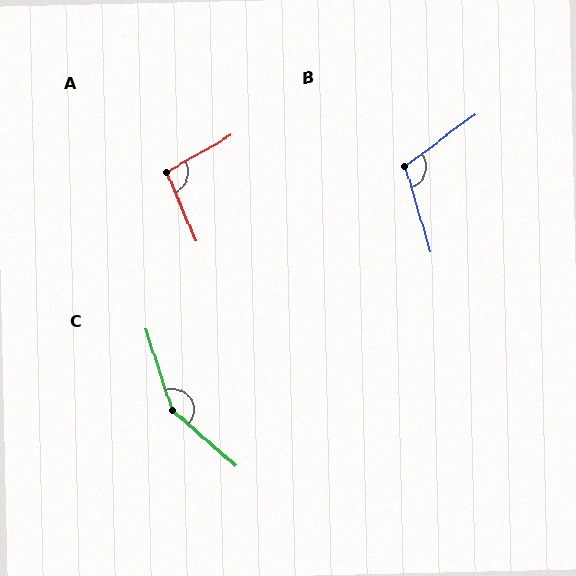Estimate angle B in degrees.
Approximately 110 degrees.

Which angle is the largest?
C, at approximately 149 degrees.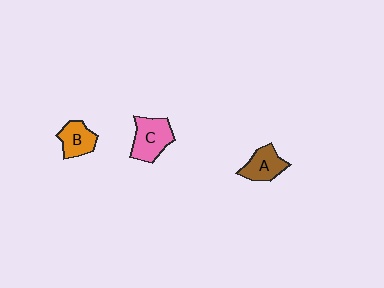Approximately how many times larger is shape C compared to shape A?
Approximately 1.3 times.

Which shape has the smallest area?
Shape B (orange).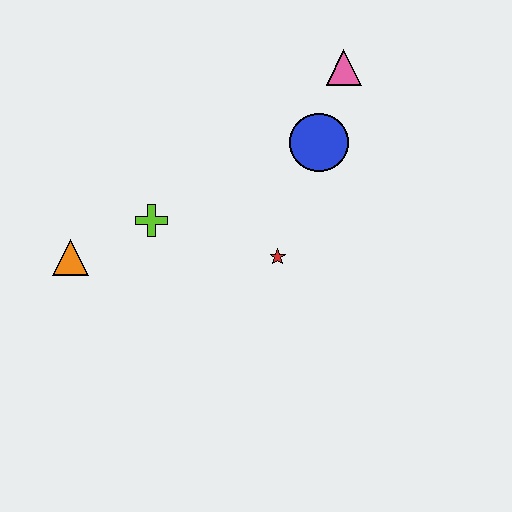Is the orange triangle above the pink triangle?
No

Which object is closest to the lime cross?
The orange triangle is closest to the lime cross.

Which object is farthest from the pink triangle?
The orange triangle is farthest from the pink triangle.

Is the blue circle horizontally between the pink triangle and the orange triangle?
Yes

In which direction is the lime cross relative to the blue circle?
The lime cross is to the left of the blue circle.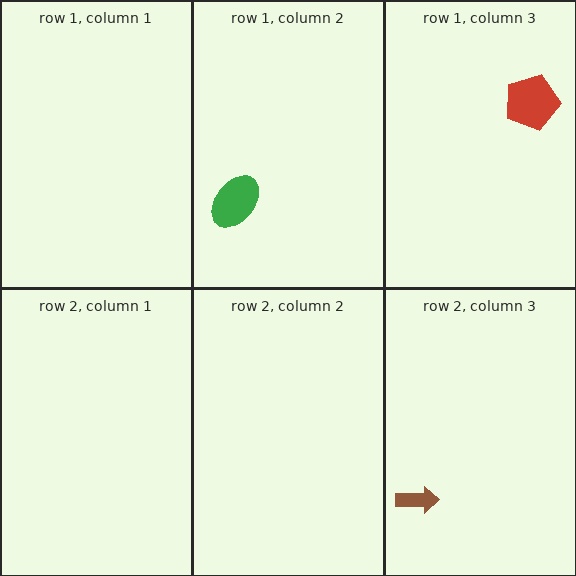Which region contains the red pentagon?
The row 1, column 3 region.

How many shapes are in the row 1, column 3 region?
1.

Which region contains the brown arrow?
The row 2, column 3 region.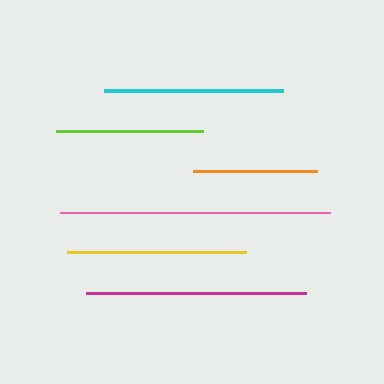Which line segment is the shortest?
The orange line is the shortest at approximately 124 pixels.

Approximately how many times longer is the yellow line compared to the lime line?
The yellow line is approximately 1.2 times the length of the lime line.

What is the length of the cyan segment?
The cyan segment is approximately 180 pixels long.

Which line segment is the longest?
The pink line is the longest at approximately 270 pixels.